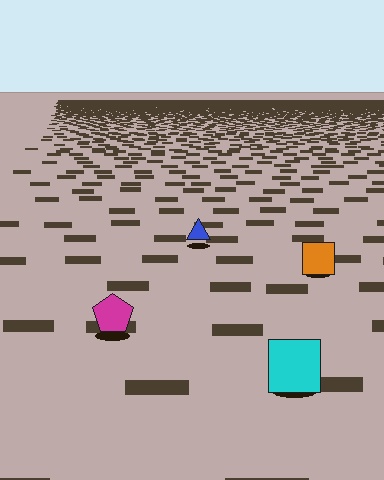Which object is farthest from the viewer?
The blue triangle is farthest from the viewer. It appears smaller and the ground texture around it is denser.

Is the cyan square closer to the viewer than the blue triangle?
Yes. The cyan square is closer — you can tell from the texture gradient: the ground texture is coarser near it.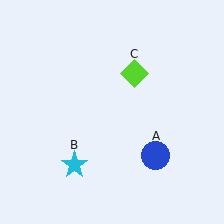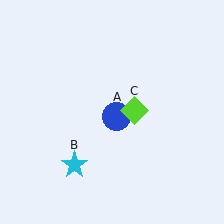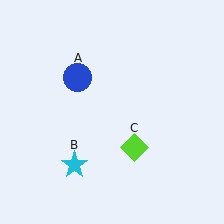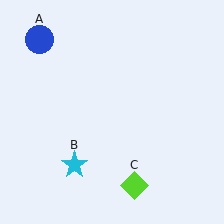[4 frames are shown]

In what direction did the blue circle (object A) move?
The blue circle (object A) moved up and to the left.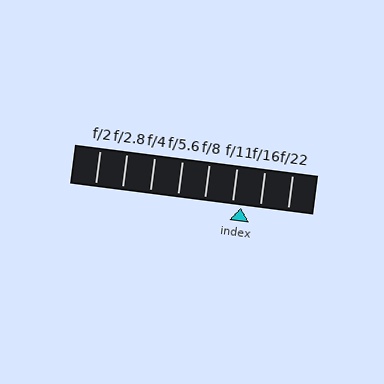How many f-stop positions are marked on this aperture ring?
There are 8 f-stop positions marked.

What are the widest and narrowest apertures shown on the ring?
The widest aperture shown is f/2 and the narrowest is f/22.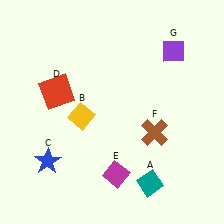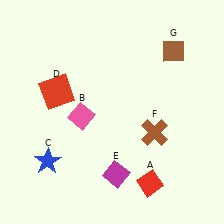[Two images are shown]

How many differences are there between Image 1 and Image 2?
There are 3 differences between the two images.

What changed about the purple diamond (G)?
In Image 1, G is purple. In Image 2, it changed to brown.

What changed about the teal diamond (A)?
In Image 1, A is teal. In Image 2, it changed to red.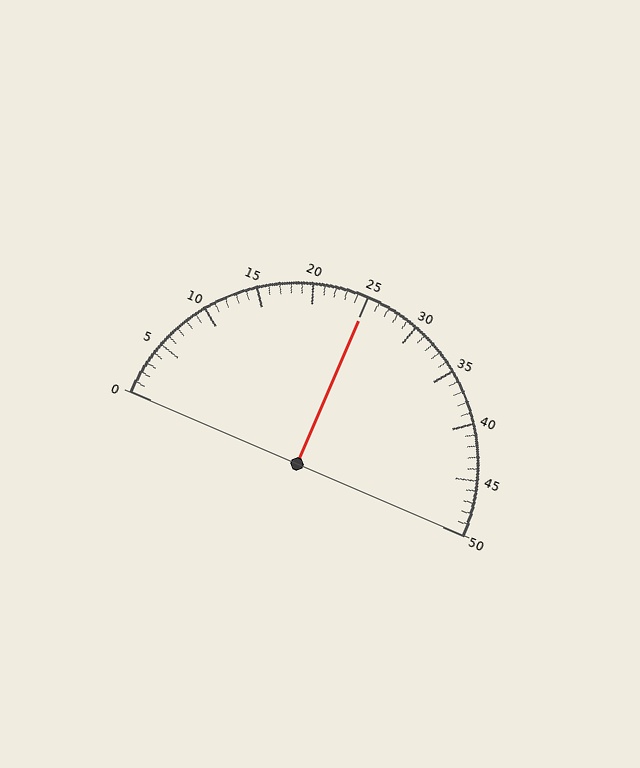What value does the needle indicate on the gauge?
The needle indicates approximately 25.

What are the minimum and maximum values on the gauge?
The gauge ranges from 0 to 50.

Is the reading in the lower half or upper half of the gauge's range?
The reading is in the upper half of the range (0 to 50).